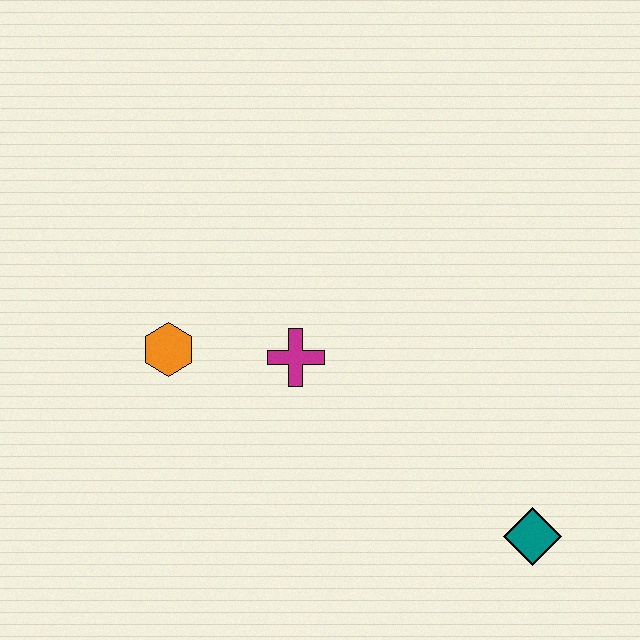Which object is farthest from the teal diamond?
The orange hexagon is farthest from the teal diamond.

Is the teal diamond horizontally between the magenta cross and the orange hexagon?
No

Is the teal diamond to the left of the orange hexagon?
No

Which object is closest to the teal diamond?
The magenta cross is closest to the teal diamond.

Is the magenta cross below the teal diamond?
No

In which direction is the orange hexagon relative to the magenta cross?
The orange hexagon is to the left of the magenta cross.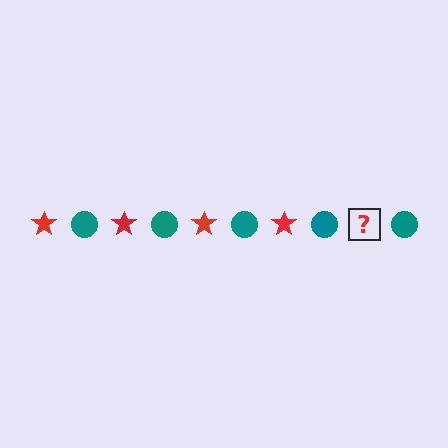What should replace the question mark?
The question mark should be replaced with a red star.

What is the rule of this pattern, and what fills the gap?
The rule is that the pattern alternates between red star and teal circle. The gap should be filled with a red star.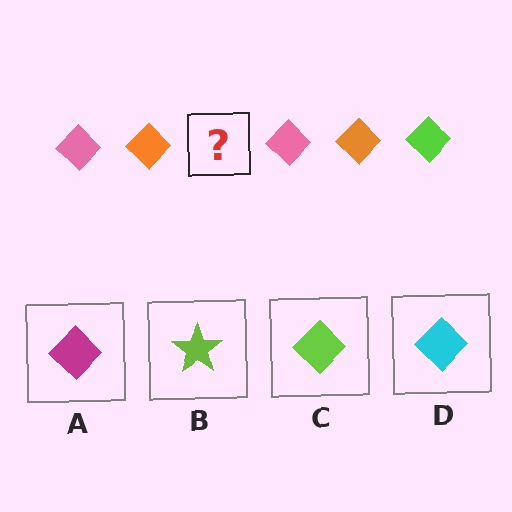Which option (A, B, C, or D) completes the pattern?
C.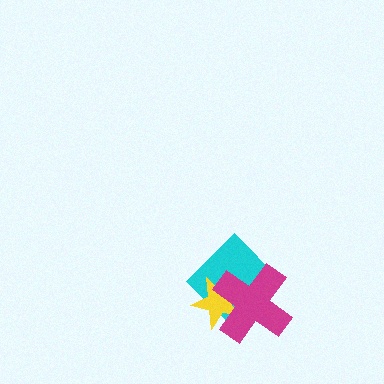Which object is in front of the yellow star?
The magenta cross is in front of the yellow star.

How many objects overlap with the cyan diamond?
2 objects overlap with the cyan diamond.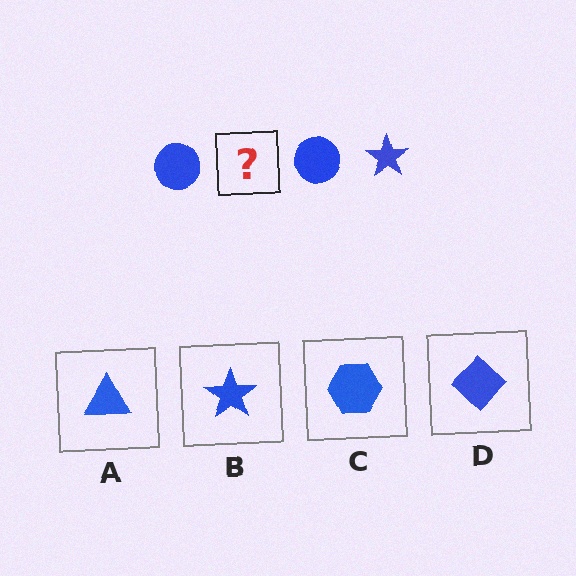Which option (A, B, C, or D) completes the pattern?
B.